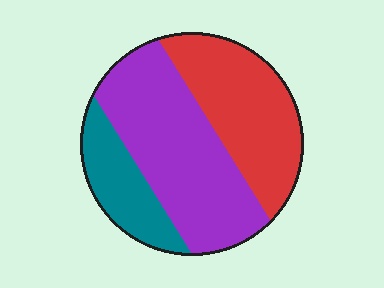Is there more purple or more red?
Purple.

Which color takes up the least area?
Teal, at roughly 20%.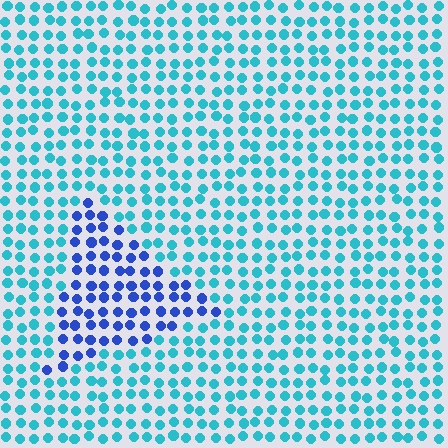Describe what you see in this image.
The image is filled with small cyan elements in a uniform arrangement. A triangle-shaped region is visible where the elements are tinted to a slightly different hue, forming a subtle color boundary.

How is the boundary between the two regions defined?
The boundary is defined purely by a slight shift in hue (about 44 degrees). Spacing, size, and orientation are identical on both sides.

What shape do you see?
I see a triangle.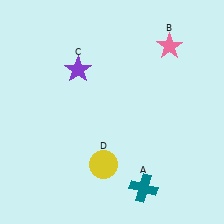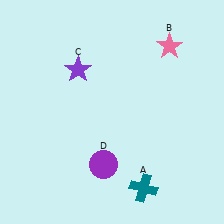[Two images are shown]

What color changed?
The circle (D) changed from yellow in Image 1 to purple in Image 2.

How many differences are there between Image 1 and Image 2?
There is 1 difference between the two images.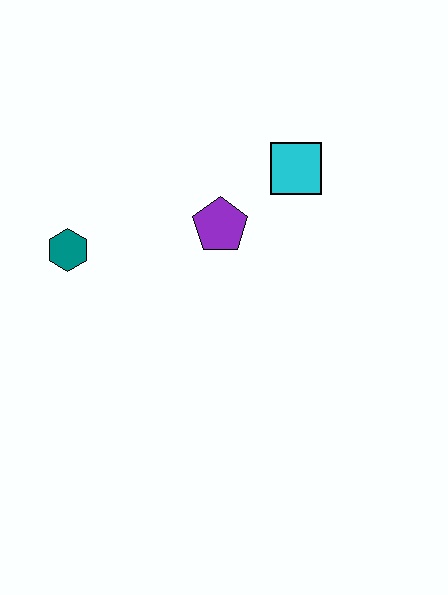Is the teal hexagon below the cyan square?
Yes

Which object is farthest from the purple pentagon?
The teal hexagon is farthest from the purple pentagon.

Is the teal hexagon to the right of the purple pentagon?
No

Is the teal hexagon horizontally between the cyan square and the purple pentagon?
No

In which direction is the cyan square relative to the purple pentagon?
The cyan square is to the right of the purple pentagon.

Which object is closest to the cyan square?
The purple pentagon is closest to the cyan square.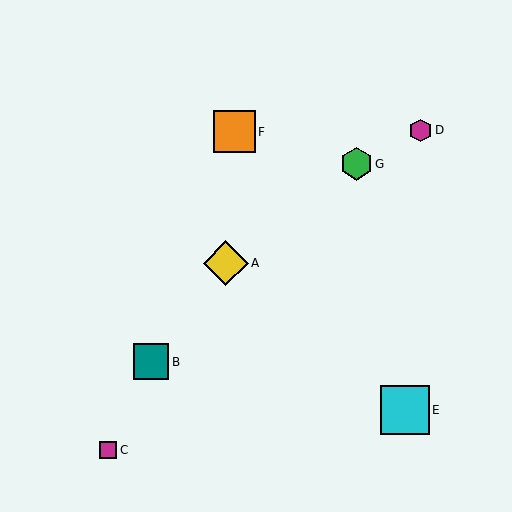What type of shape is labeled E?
Shape E is a cyan square.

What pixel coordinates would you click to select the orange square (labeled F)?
Click at (234, 132) to select the orange square F.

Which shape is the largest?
The cyan square (labeled E) is the largest.